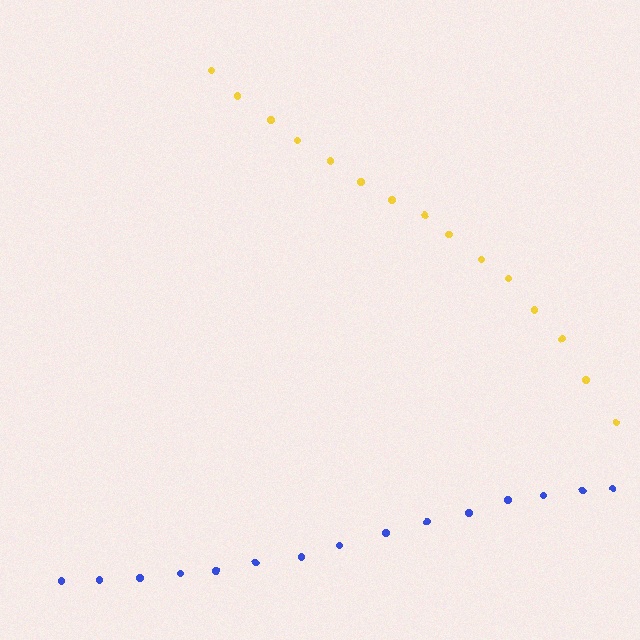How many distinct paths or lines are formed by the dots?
There are 2 distinct paths.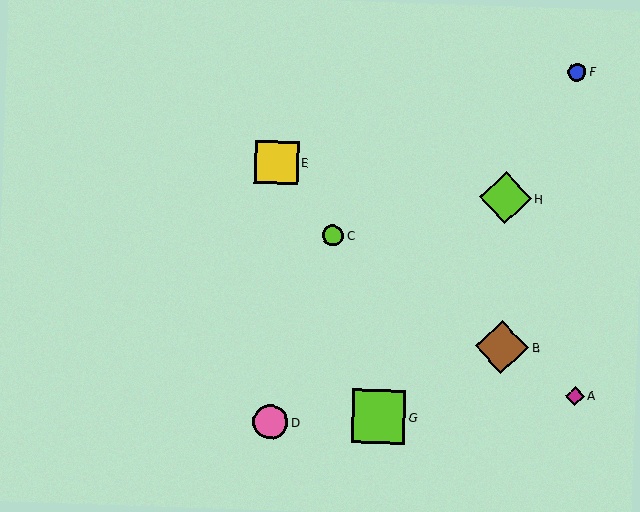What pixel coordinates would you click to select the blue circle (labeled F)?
Click at (577, 72) to select the blue circle F.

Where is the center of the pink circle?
The center of the pink circle is at (271, 422).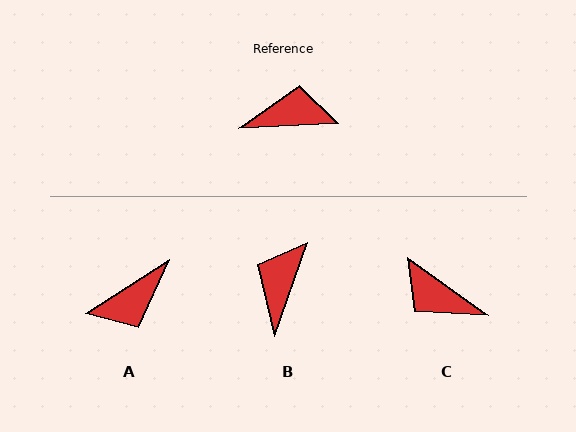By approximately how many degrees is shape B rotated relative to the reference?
Approximately 68 degrees counter-clockwise.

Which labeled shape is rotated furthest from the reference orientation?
A, about 150 degrees away.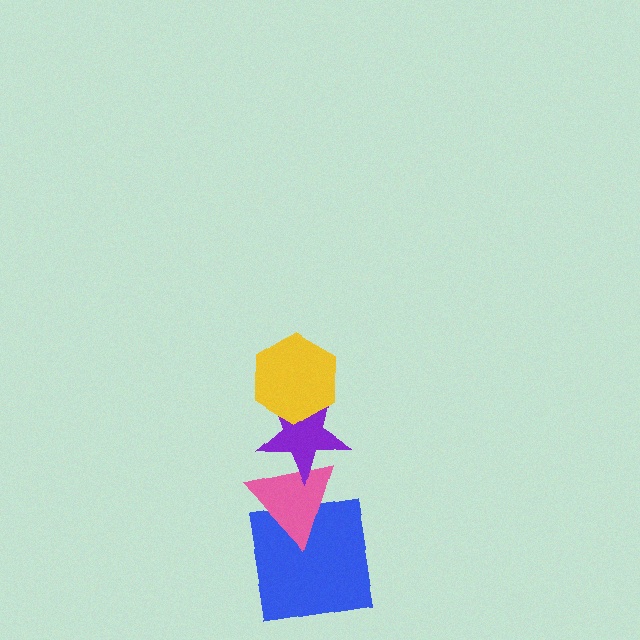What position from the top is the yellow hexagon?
The yellow hexagon is 1st from the top.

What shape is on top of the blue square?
The pink triangle is on top of the blue square.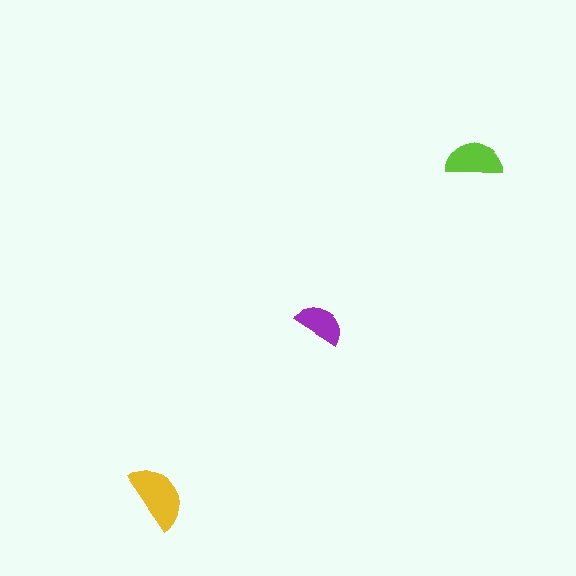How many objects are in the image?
There are 3 objects in the image.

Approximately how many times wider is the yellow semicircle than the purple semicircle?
About 1.5 times wider.